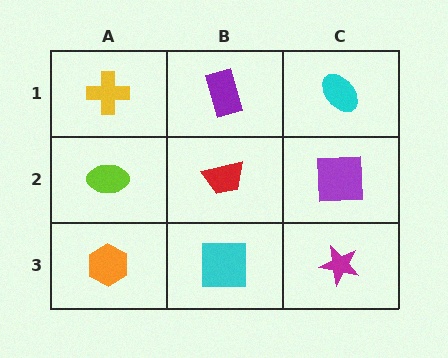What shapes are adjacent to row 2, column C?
A cyan ellipse (row 1, column C), a magenta star (row 3, column C), a red trapezoid (row 2, column B).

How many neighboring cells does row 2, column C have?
3.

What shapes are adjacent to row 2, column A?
A yellow cross (row 1, column A), an orange hexagon (row 3, column A), a red trapezoid (row 2, column B).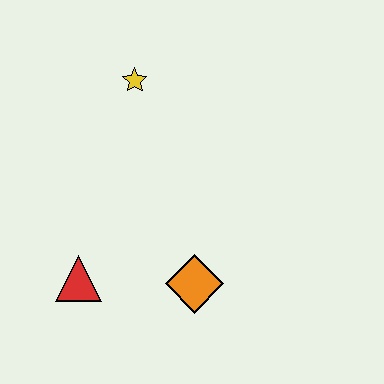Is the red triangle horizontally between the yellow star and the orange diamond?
No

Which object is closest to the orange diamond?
The red triangle is closest to the orange diamond.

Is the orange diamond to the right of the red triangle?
Yes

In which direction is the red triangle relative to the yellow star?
The red triangle is below the yellow star.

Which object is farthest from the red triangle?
The yellow star is farthest from the red triangle.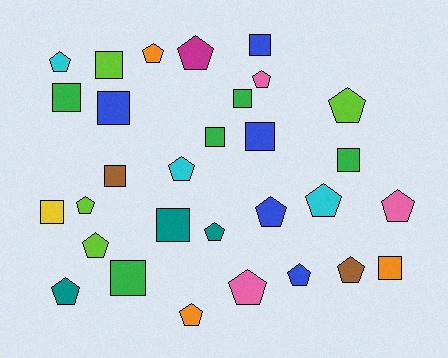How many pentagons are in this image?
There are 17 pentagons.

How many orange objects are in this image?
There are 3 orange objects.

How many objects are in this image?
There are 30 objects.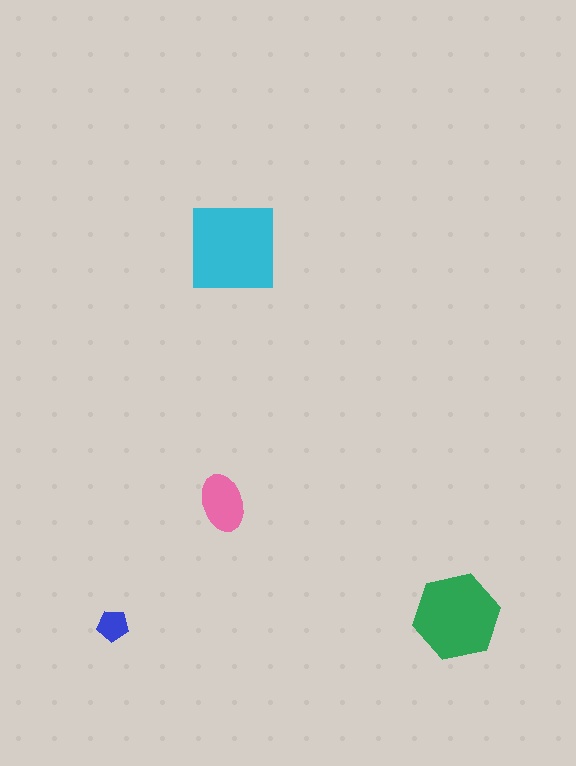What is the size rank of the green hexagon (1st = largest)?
2nd.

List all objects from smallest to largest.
The blue pentagon, the pink ellipse, the green hexagon, the cyan square.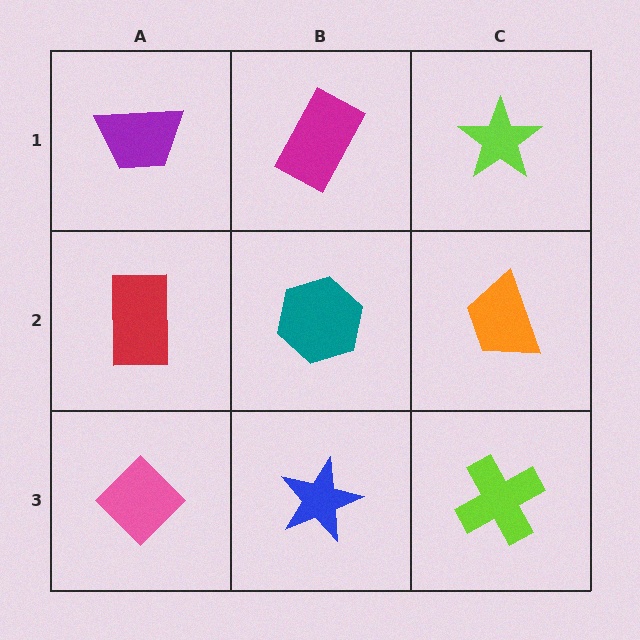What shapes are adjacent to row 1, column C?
An orange trapezoid (row 2, column C), a magenta rectangle (row 1, column B).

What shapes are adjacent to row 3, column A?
A red rectangle (row 2, column A), a blue star (row 3, column B).